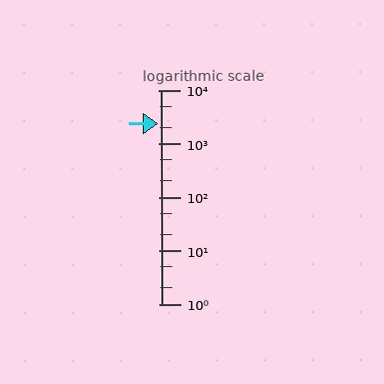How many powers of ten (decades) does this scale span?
The scale spans 4 decades, from 1 to 10000.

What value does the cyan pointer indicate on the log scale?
The pointer indicates approximately 2400.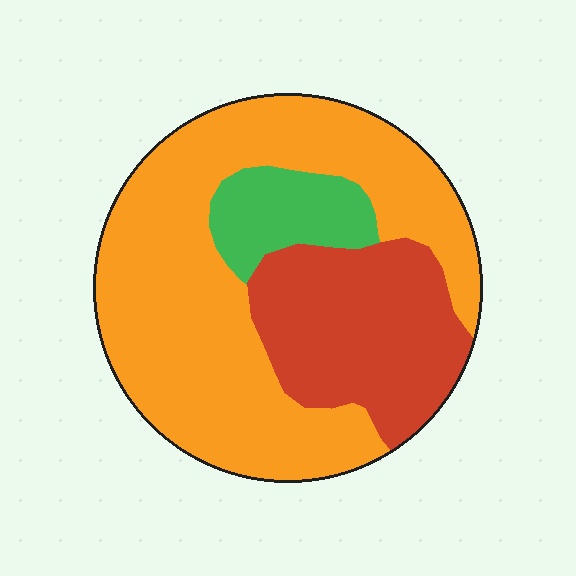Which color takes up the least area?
Green, at roughly 10%.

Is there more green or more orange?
Orange.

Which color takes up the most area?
Orange, at roughly 60%.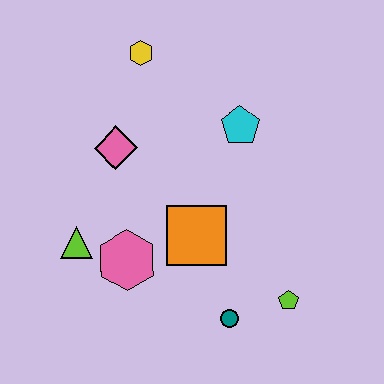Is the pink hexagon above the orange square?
No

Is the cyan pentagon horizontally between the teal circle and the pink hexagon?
No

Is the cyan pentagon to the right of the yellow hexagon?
Yes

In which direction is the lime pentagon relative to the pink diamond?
The lime pentagon is to the right of the pink diamond.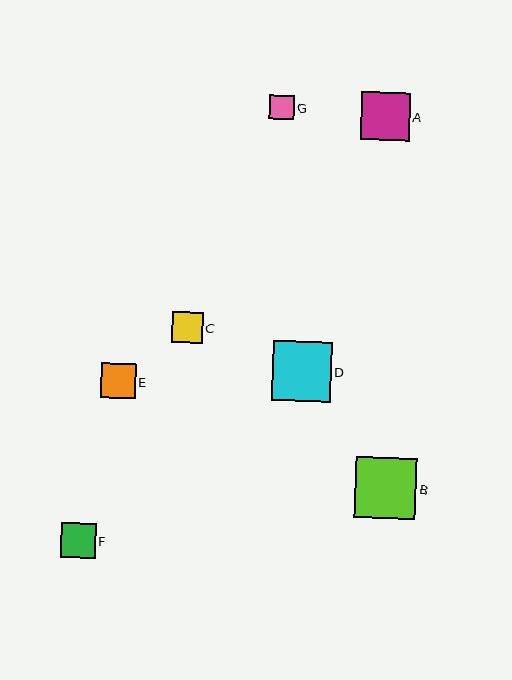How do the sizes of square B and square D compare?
Square B and square D are approximately the same size.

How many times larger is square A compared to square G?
Square A is approximately 2.0 times the size of square G.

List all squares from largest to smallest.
From largest to smallest: B, D, A, E, F, C, G.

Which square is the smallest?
Square G is the smallest with a size of approximately 25 pixels.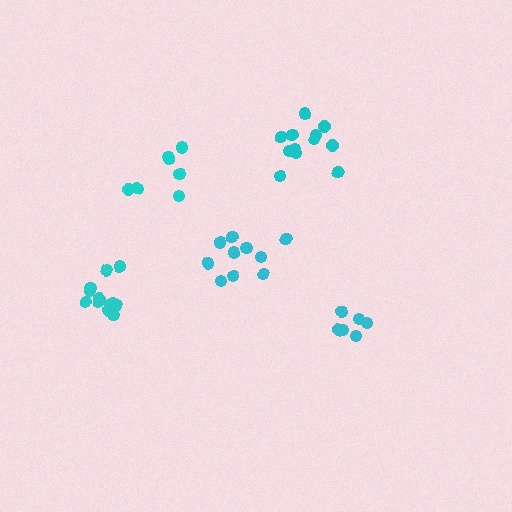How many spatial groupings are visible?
There are 5 spatial groupings.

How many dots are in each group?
Group 1: 6 dots, Group 2: 7 dots, Group 3: 12 dots, Group 4: 10 dots, Group 5: 12 dots (47 total).